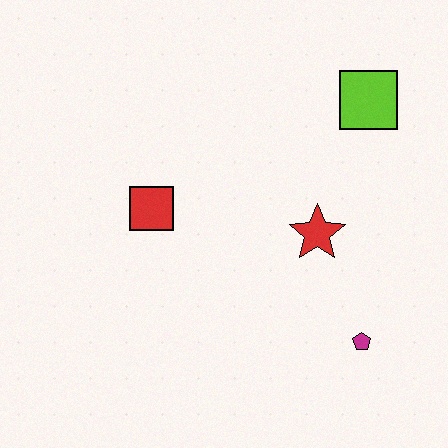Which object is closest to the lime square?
The red star is closest to the lime square.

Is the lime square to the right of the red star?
Yes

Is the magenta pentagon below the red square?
Yes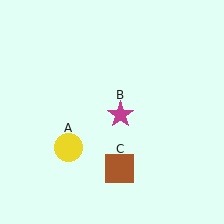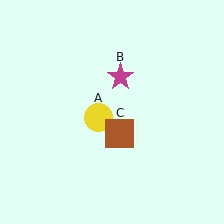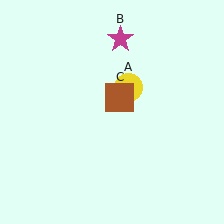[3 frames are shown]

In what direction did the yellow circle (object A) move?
The yellow circle (object A) moved up and to the right.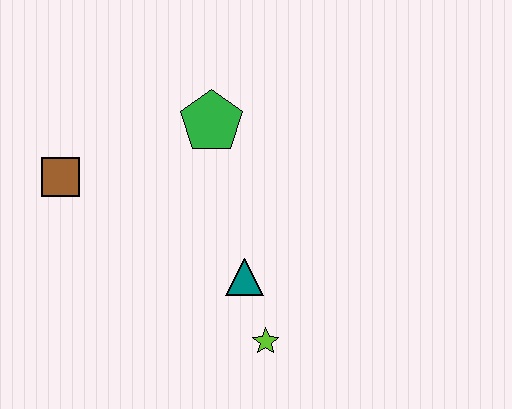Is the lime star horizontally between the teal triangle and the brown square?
No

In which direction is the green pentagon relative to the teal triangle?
The green pentagon is above the teal triangle.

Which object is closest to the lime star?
The teal triangle is closest to the lime star.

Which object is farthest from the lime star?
The brown square is farthest from the lime star.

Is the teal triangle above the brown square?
No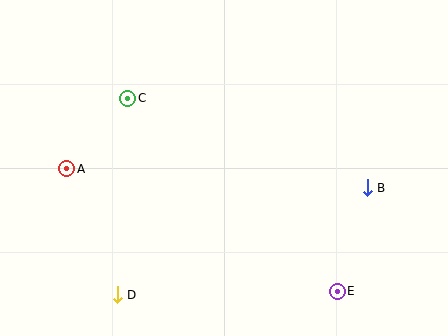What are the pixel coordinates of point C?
Point C is at (128, 98).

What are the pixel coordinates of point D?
Point D is at (117, 295).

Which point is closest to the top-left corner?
Point C is closest to the top-left corner.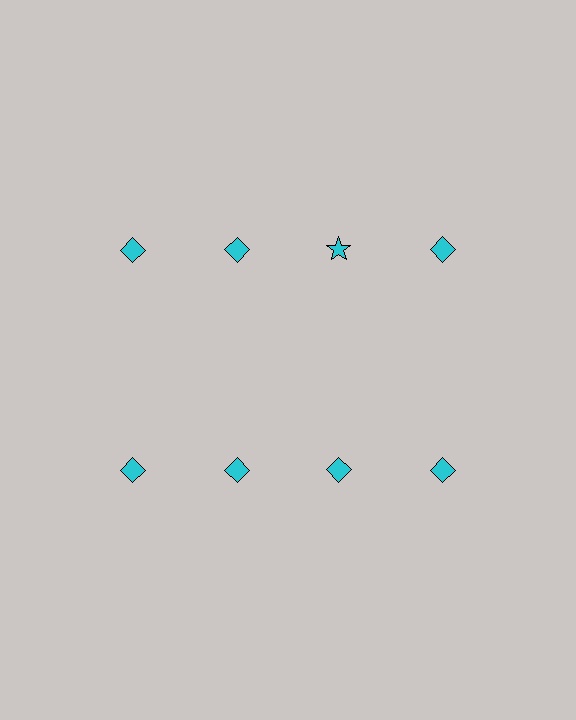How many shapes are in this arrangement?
There are 8 shapes arranged in a grid pattern.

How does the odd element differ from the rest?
It has a different shape: star instead of diamond.